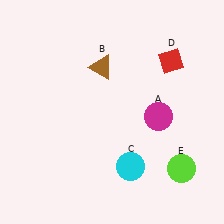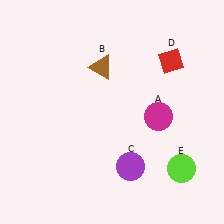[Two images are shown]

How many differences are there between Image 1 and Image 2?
There is 1 difference between the two images.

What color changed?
The circle (C) changed from cyan in Image 1 to purple in Image 2.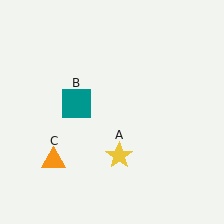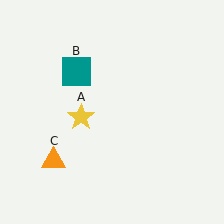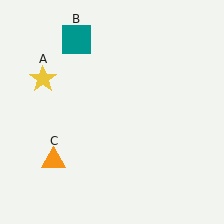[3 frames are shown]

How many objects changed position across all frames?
2 objects changed position: yellow star (object A), teal square (object B).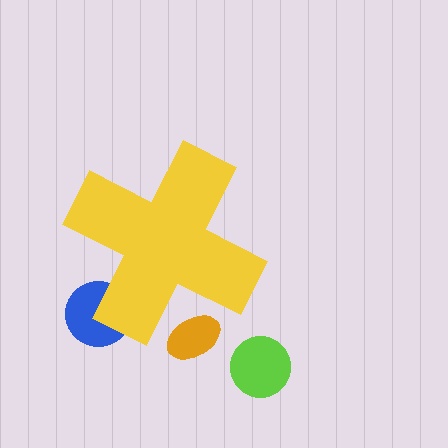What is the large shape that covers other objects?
A yellow cross.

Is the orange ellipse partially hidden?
Yes, the orange ellipse is partially hidden behind the yellow cross.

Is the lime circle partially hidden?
No, the lime circle is fully visible.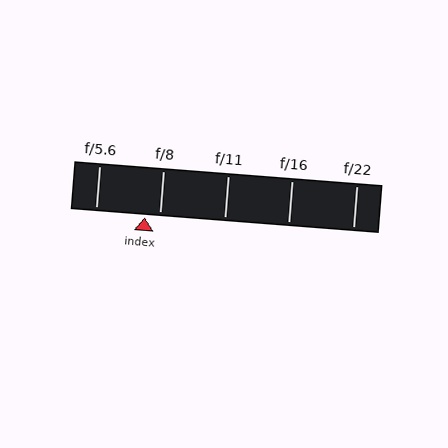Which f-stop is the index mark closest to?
The index mark is closest to f/8.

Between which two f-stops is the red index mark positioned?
The index mark is between f/5.6 and f/8.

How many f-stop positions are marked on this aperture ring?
There are 5 f-stop positions marked.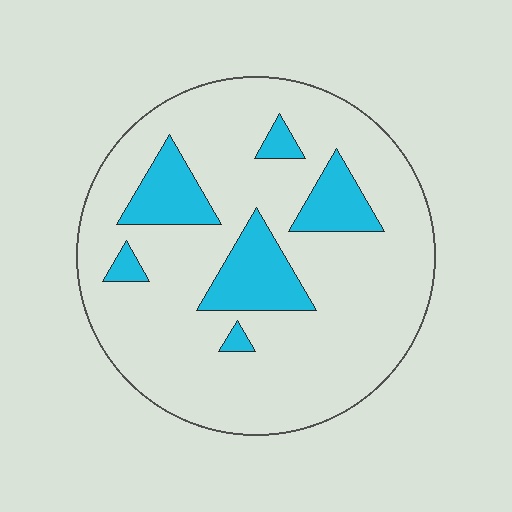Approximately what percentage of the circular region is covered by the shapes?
Approximately 20%.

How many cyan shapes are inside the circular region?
6.